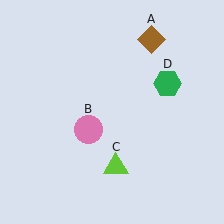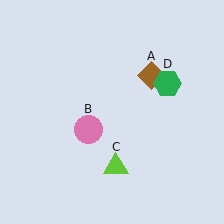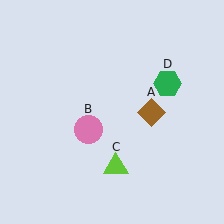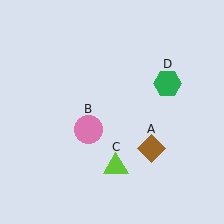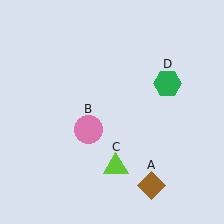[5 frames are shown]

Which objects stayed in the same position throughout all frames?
Pink circle (object B) and lime triangle (object C) and green hexagon (object D) remained stationary.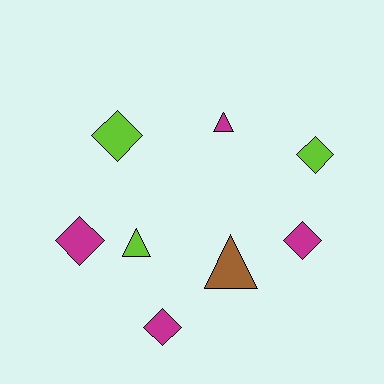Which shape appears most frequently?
Diamond, with 5 objects.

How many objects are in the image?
There are 8 objects.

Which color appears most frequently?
Magenta, with 4 objects.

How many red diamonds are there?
There are no red diamonds.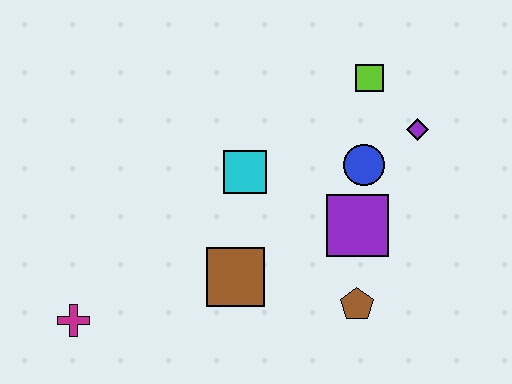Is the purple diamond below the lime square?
Yes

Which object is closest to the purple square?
The blue circle is closest to the purple square.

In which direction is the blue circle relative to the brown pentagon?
The blue circle is above the brown pentagon.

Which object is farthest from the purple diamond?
The magenta cross is farthest from the purple diamond.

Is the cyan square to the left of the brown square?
No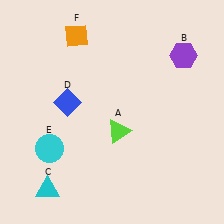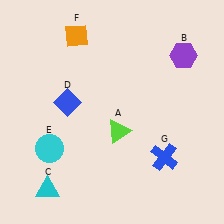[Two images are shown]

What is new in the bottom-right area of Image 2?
A blue cross (G) was added in the bottom-right area of Image 2.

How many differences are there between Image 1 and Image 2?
There is 1 difference between the two images.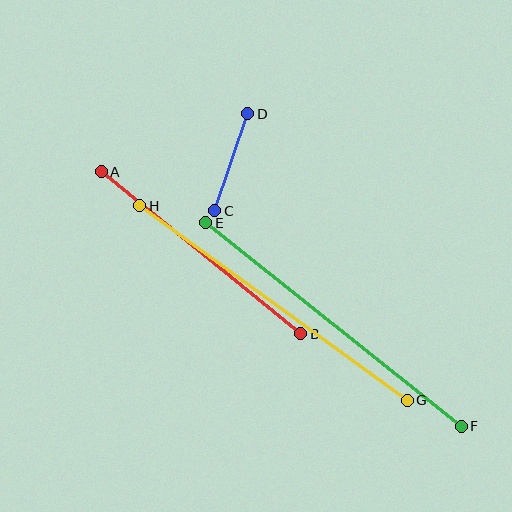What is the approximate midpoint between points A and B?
The midpoint is at approximately (201, 253) pixels.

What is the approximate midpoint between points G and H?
The midpoint is at approximately (274, 303) pixels.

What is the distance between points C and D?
The distance is approximately 103 pixels.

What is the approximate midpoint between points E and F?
The midpoint is at approximately (334, 324) pixels.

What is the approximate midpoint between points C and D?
The midpoint is at approximately (231, 162) pixels.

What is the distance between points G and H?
The distance is approximately 330 pixels.